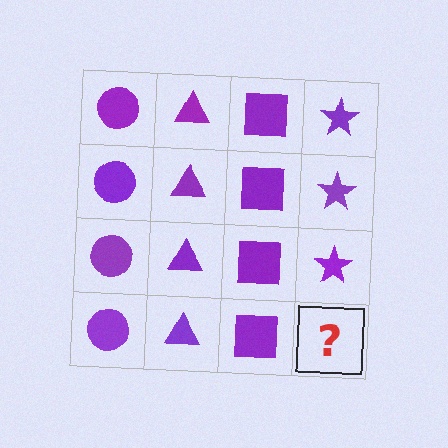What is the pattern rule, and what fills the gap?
The rule is that each column has a consistent shape. The gap should be filled with a purple star.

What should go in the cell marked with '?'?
The missing cell should contain a purple star.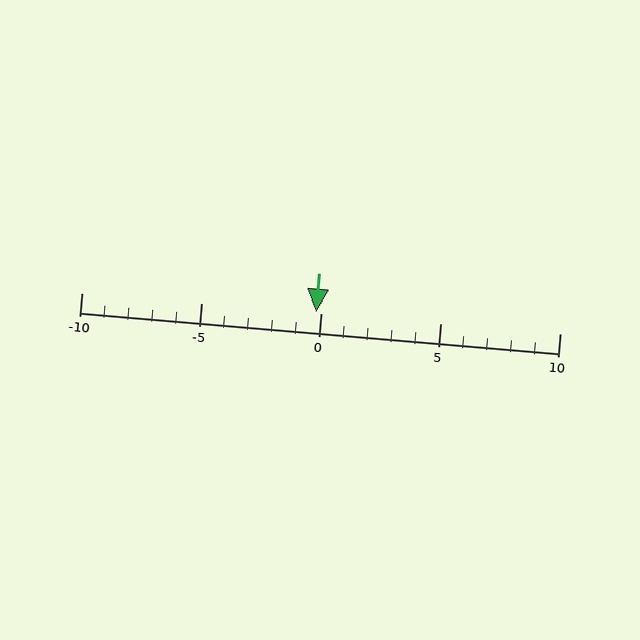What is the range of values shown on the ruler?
The ruler shows values from -10 to 10.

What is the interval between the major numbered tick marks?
The major tick marks are spaced 5 units apart.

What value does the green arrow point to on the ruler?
The green arrow points to approximately 0.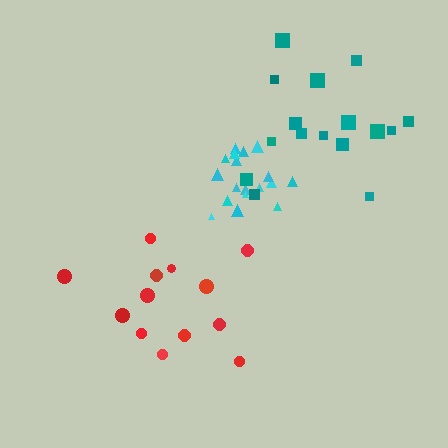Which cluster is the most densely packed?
Cyan.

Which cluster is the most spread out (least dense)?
Red.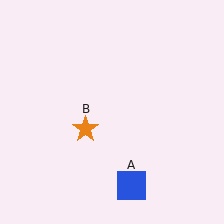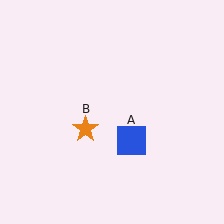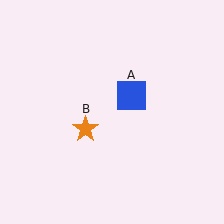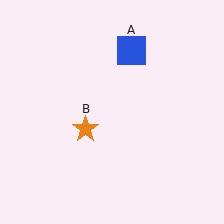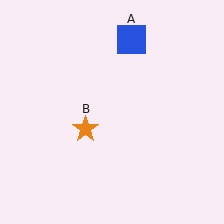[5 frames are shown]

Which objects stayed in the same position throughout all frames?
Orange star (object B) remained stationary.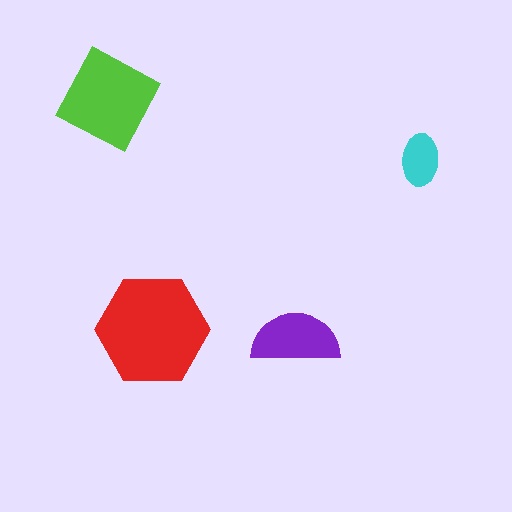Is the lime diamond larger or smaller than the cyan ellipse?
Larger.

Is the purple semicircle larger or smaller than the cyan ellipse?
Larger.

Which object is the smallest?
The cyan ellipse.